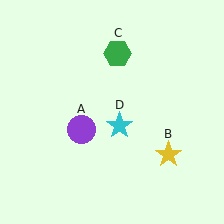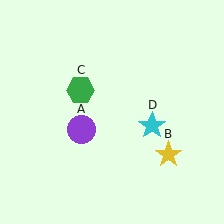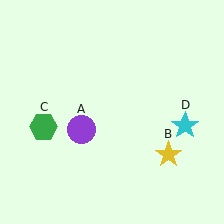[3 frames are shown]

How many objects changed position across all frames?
2 objects changed position: green hexagon (object C), cyan star (object D).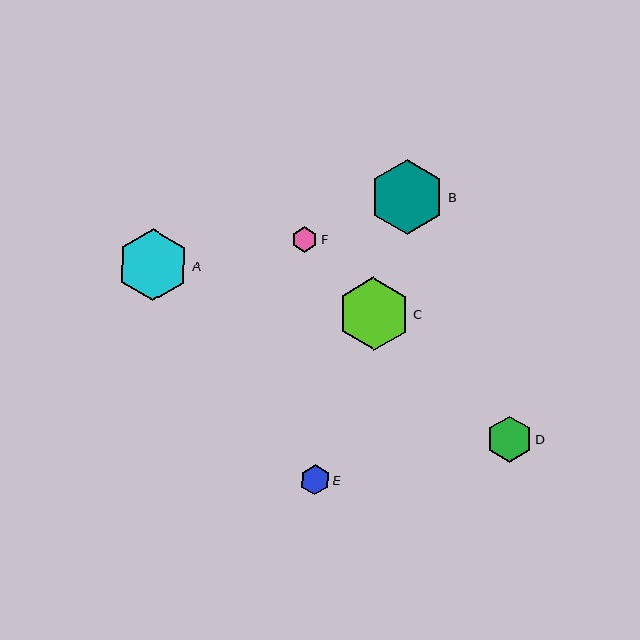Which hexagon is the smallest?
Hexagon F is the smallest with a size of approximately 26 pixels.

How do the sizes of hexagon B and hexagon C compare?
Hexagon B and hexagon C are approximately the same size.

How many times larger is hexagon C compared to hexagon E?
Hexagon C is approximately 2.4 times the size of hexagon E.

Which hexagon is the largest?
Hexagon B is the largest with a size of approximately 75 pixels.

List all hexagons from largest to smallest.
From largest to smallest: B, C, A, D, E, F.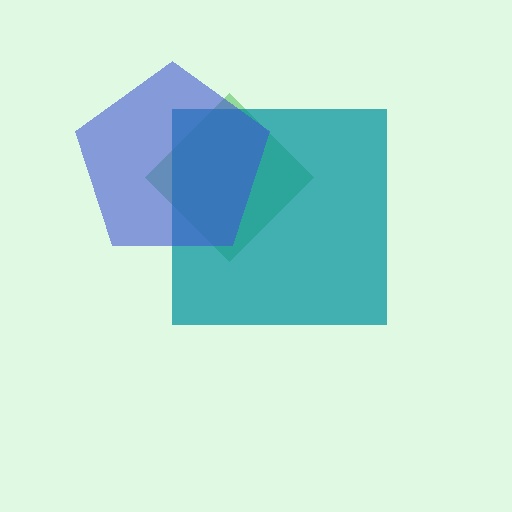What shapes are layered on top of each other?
The layered shapes are: a green diamond, a teal square, a blue pentagon.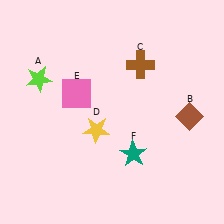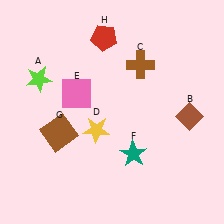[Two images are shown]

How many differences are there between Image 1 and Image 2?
There are 2 differences between the two images.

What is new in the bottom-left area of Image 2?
A brown square (G) was added in the bottom-left area of Image 2.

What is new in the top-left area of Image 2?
A red pentagon (H) was added in the top-left area of Image 2.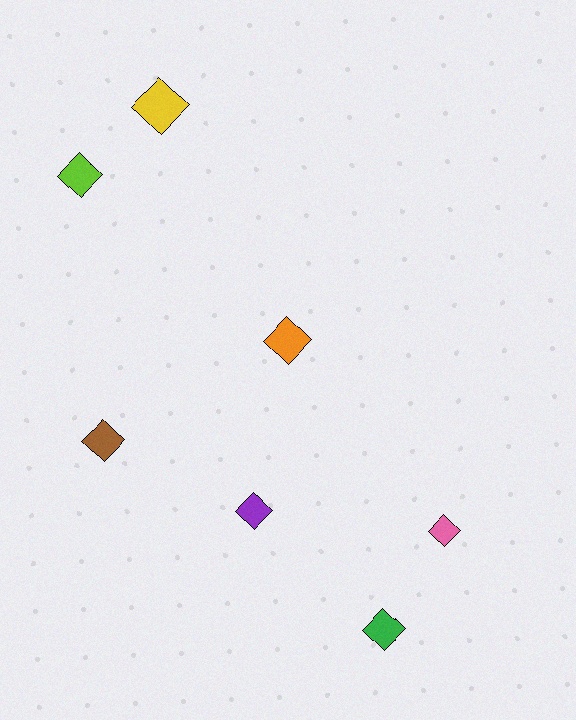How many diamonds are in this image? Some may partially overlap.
There are 7 diamonds.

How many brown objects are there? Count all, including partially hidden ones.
There is 1 brown object.